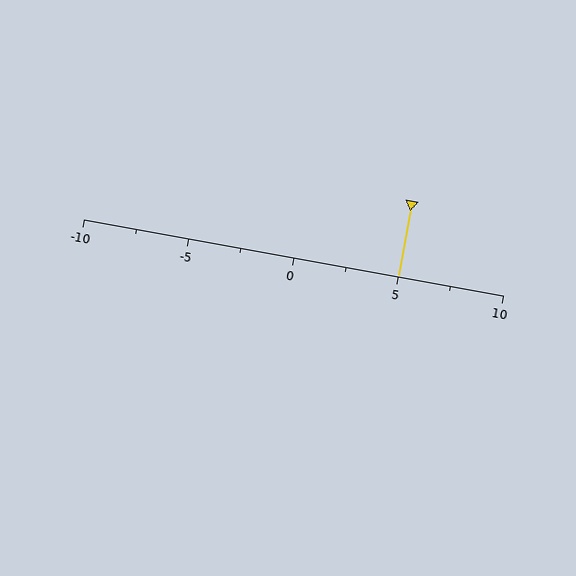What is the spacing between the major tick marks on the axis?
The major ticks are spaced 5 apart.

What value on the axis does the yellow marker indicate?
The marker indicates approximately 5.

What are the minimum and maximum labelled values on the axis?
The axis runs from -10 to 10.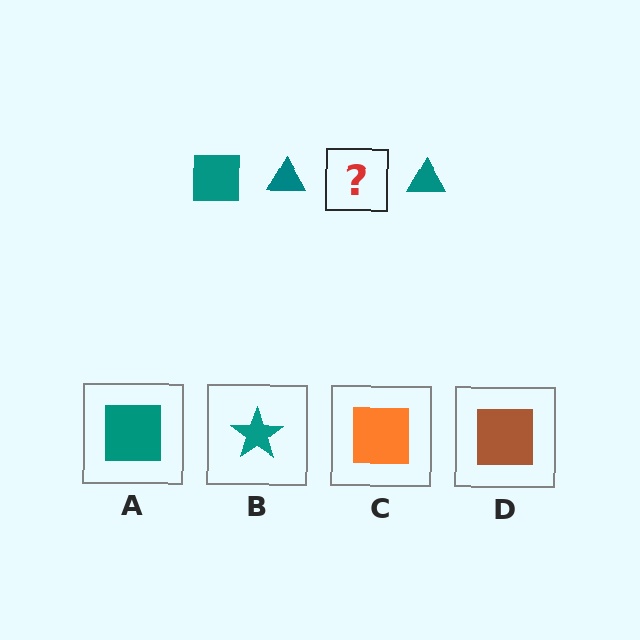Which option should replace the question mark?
Option A.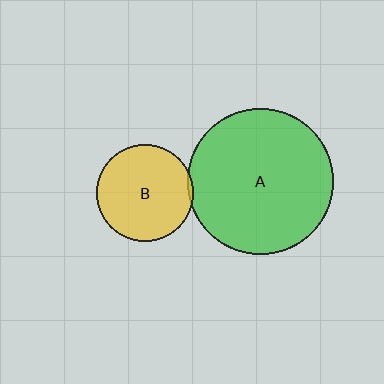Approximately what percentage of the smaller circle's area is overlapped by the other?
Approximately 5%.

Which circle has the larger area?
Circle A (green).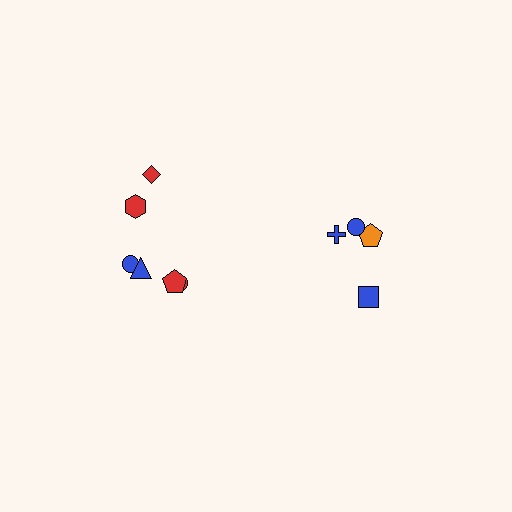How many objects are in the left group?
There are 6 objects.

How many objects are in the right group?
There are 4 objects.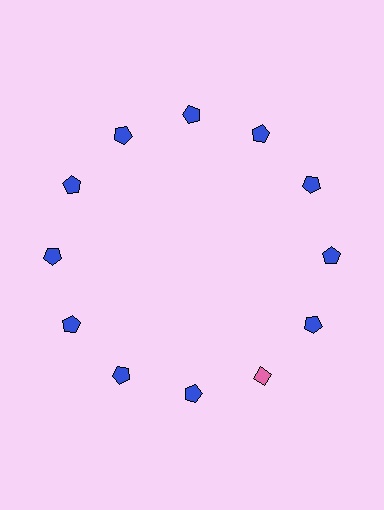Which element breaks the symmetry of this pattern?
The pink diamond at roughly the 5 o'clock position breaks the symmetry. All other shapes are blue pentagons.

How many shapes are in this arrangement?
There are 12 shapes arranged in a ring pattern.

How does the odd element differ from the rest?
It differs in both color (pink instead of blue) and shape (diamond instead of pentagon).